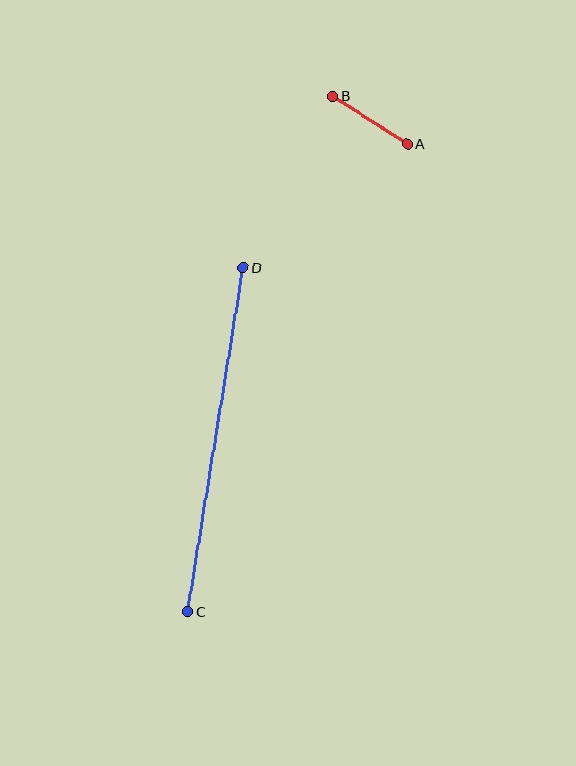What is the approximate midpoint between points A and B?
The midpoint is at approximately (370, 120) pixels.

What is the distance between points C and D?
The distance is approximately 348 pixels.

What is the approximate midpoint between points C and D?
The midpoint is at approximately (216, 440) pixels.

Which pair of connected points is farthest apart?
Points C and D are farthest apart.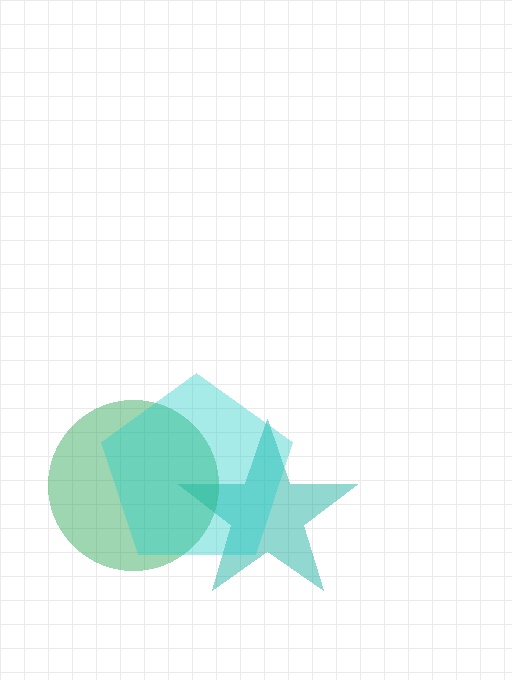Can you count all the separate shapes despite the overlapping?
Yes, there are 3 separate shapes.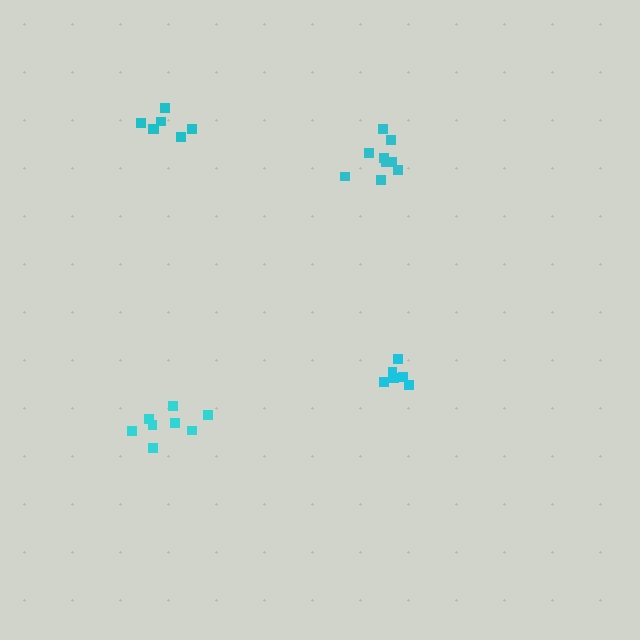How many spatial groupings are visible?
There are 4 spatial groupings.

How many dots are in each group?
Group 1: 9 dots, Group 2: 8 dots, Group 3: 7 dots, Group 4: 6 dots (30 total).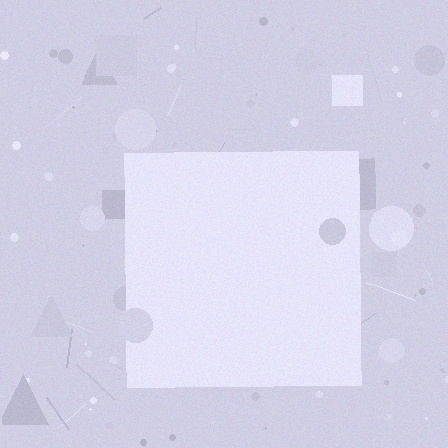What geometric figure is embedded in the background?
A square is embedded in the background.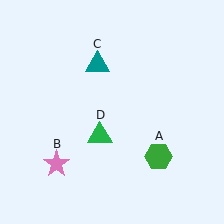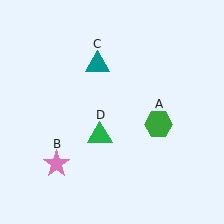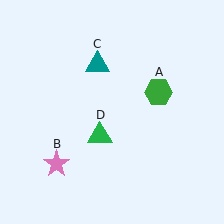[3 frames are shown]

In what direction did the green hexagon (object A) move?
The green hexagon (object A) moved up.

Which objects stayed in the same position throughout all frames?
Pink star (object B) and teal triangle (object C) and green triangle (object D) remained stationary.